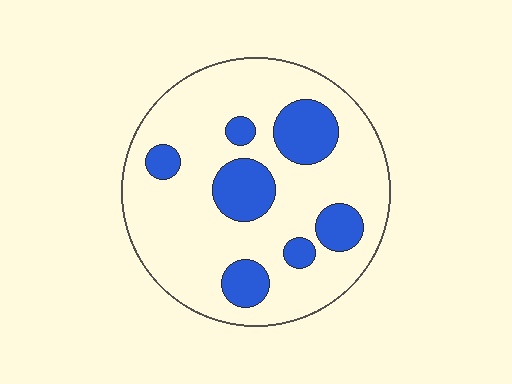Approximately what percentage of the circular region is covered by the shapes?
Approximately 25%.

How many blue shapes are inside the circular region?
7.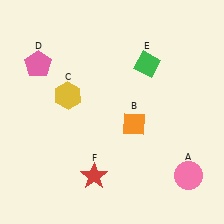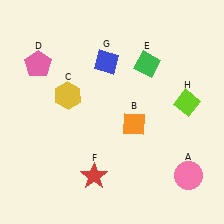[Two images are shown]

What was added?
A blue diamond (G), a lime diamond (H) were added in Image 2.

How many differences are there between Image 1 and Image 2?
There are 2 differences between the two images.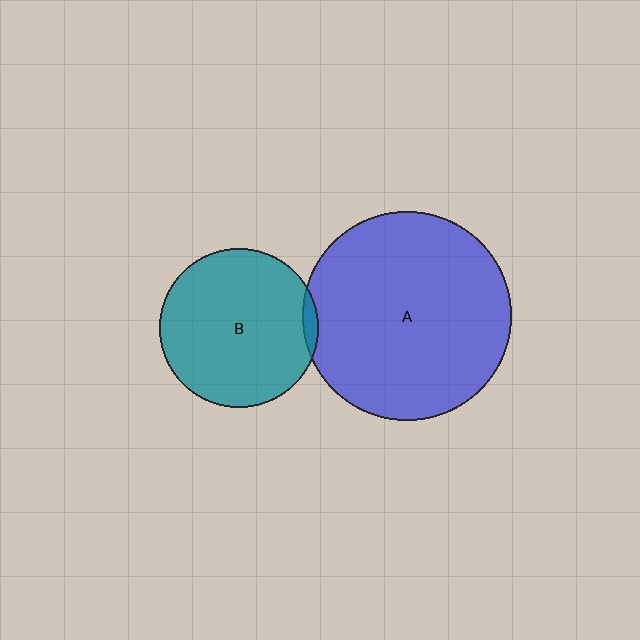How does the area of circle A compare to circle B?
Approximately 1.7 times.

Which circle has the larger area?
Circle A (blue).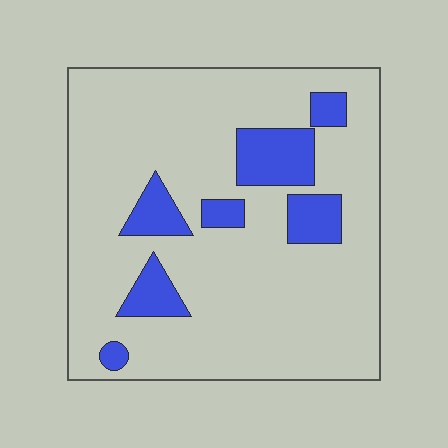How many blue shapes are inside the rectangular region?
7.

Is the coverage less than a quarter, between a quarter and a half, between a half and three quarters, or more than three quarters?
Less than a quarter.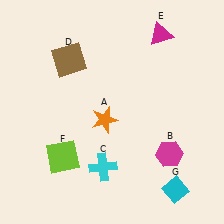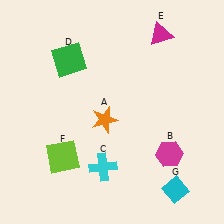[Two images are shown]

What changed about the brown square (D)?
In Image 1, D is brown. In Image 2, it changed to green.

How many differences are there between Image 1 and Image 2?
There is 1 difference between the two images.